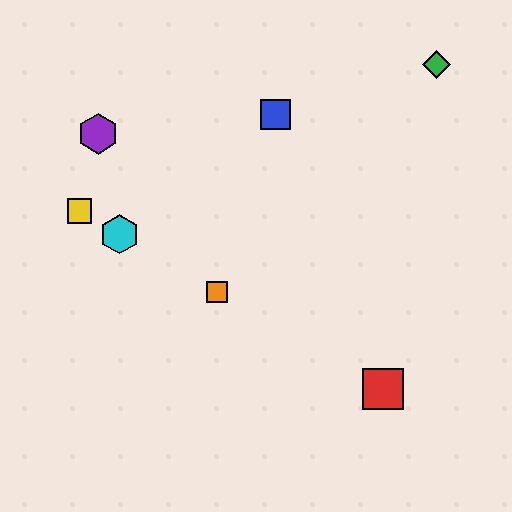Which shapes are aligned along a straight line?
The red square, the yellow square, the orange square, the cyan hexagon are aligned along a straight line.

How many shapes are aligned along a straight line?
4 shapes (the red square, the yellow square, the orange square, the cyan hexagon) are aligned along a straight line.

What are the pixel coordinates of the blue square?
The blue square is at (275, 114).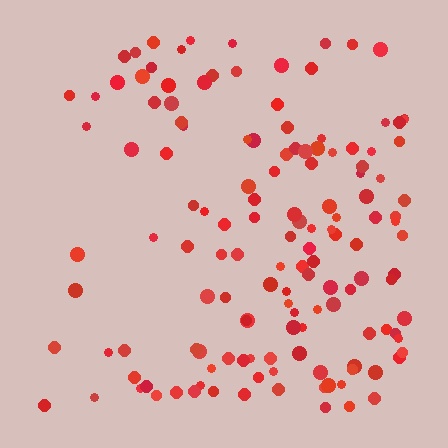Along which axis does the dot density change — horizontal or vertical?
Horizontal.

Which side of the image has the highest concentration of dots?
The right.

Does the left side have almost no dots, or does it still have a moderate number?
Still a moderate number, just noticeably fewer than the right.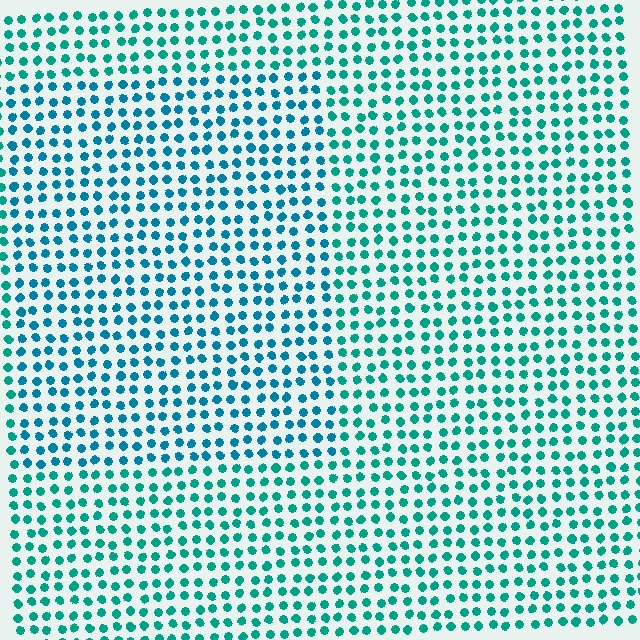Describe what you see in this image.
The image is filled with small teal elements in a uniform arrangement. A rectangle-shaped region is visible where the elements are tinted to a slightly different hue, forming a subtle color boundary.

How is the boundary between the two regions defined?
The boundary is defined purely by a slight shift in hue (about 23 degrees). Spacing, size, and orientation are identical on both sides.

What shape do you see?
I see a rectangle.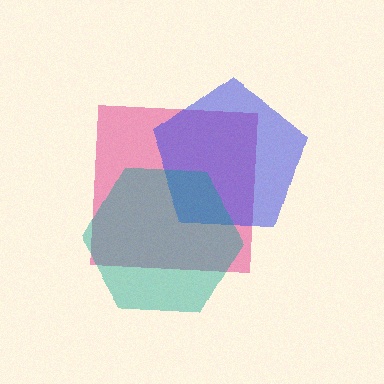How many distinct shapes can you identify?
There are 3 distinct shapes: a pink square, a blue pentagon, a teal hexagon.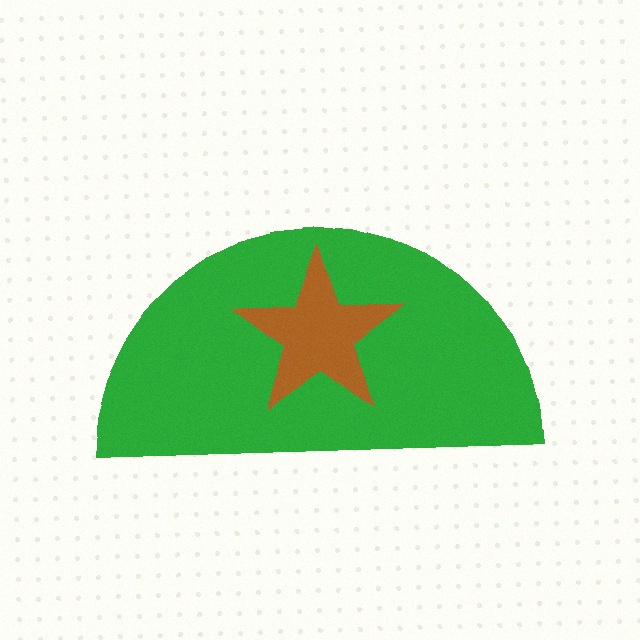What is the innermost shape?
The brown star.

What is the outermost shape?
The green semicircle.